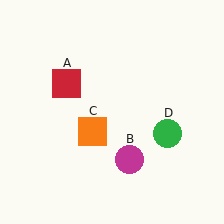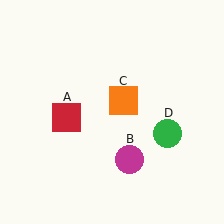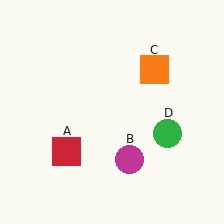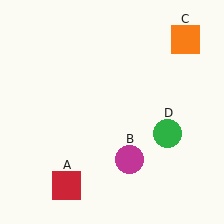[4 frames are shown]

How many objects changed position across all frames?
2 objects changed position: red square (object A), orange square (object C).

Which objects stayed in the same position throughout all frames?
Magenta circle (object B) and green circle (object D) remained stationary.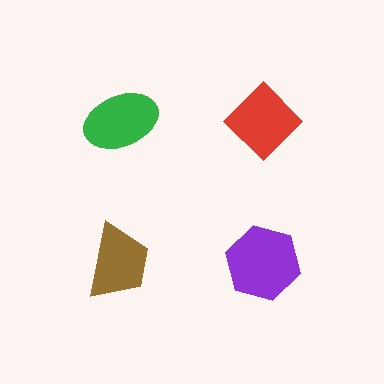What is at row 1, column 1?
A green ellipse.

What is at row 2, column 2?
A purple hexagon.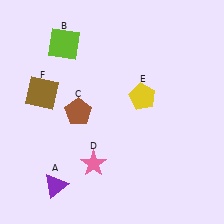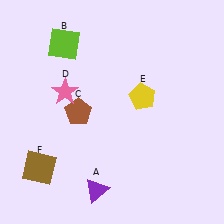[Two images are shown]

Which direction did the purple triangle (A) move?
The purple triangle (A) moved right.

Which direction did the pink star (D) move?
The pink star (D) moved up.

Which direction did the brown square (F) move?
The brown square (F) moved down.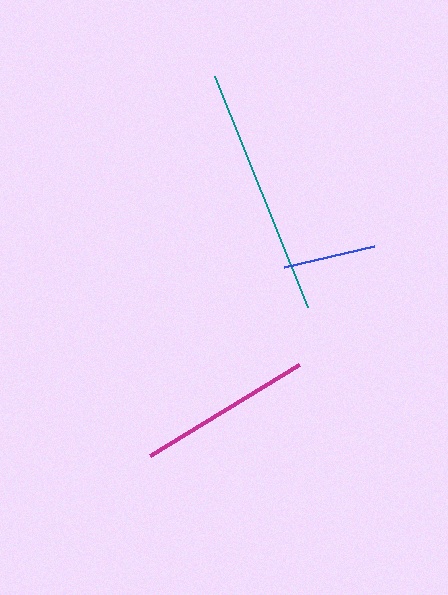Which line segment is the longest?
The teal line is the longest at approximately 249 pixels.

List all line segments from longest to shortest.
From longest to shortest: teal, magenta, blue.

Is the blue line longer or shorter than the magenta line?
The magenta line is longer than the blue line.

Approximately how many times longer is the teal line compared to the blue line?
The teal line is approximately 2.7 times the length of the blue line.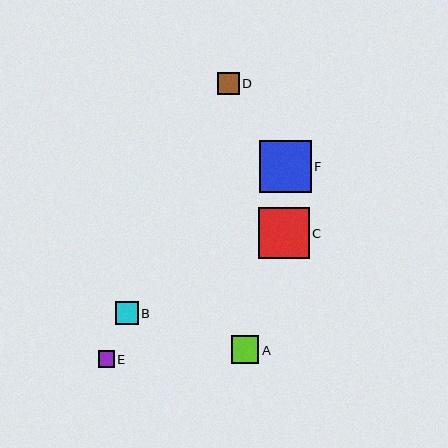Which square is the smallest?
Square E is the smallest with a size of approximately 16 pixels.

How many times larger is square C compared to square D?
Square C is approximately 2.3 times the size of square D.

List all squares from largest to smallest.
From largest to smallest: F, C, A, B, D, E.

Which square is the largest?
Square F is the largest with a size of approximately 52 pixels.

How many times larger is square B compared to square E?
Square B is approximately 1.4 times the size of square E.